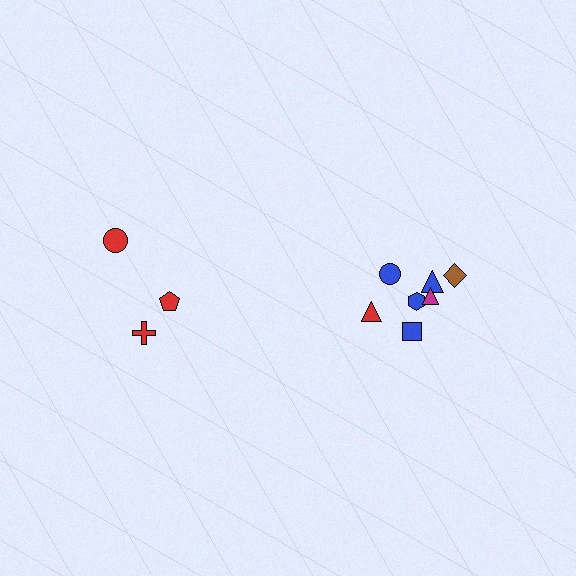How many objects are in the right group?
There are 7 objects.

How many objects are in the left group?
There are 3 objects.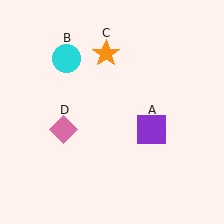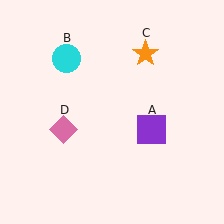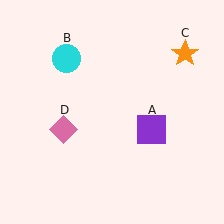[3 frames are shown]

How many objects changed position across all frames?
1 object changed position: orange star (object C).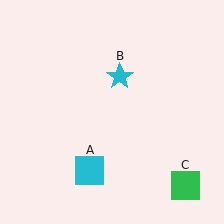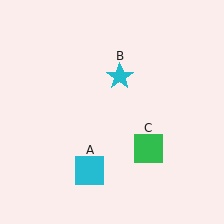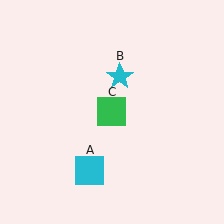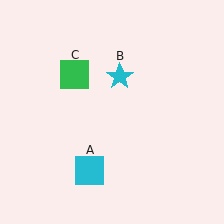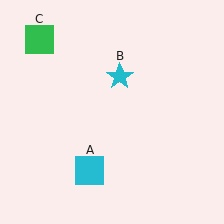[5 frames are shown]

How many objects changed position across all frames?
1 object changed position: green square (object C).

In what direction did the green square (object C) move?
The green square (object C) moved up and to the left.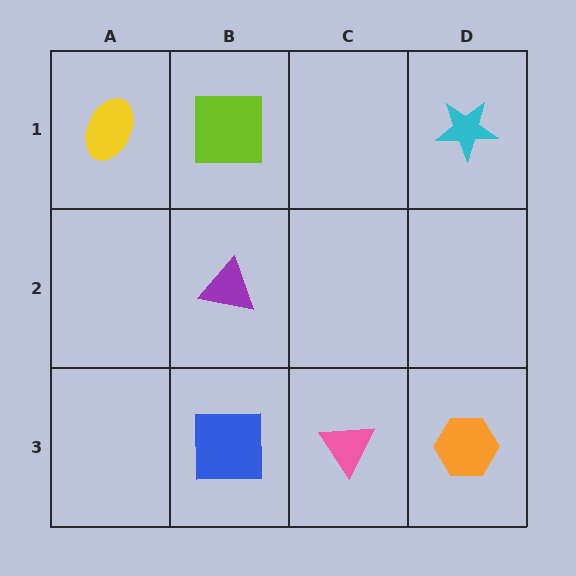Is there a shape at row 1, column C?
No, that cell is empty.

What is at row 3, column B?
A blue square.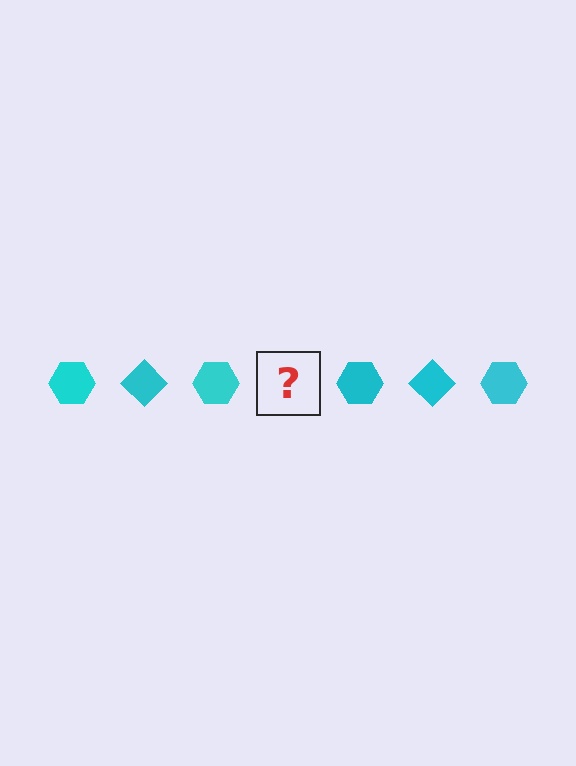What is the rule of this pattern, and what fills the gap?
The rule is that the pattern cycles through hexagon, diamond shapes in cyan. The gap should be filled with a cyan diamond.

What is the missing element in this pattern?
The missing element is a cyan diamond.